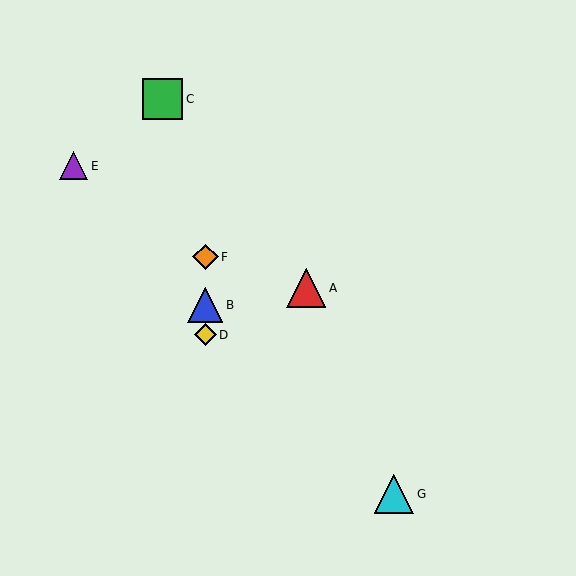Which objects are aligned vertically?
Objects B, D, F are aligned vertically.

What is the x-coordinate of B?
Object B is at x≈205.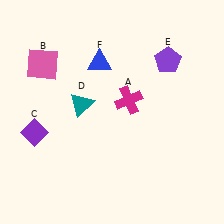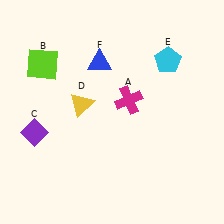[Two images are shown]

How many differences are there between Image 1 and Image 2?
There are 3 differences between the two images.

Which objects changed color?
B changed from pink to lime. D changed from teal to yellow. E changed from purple to cyan.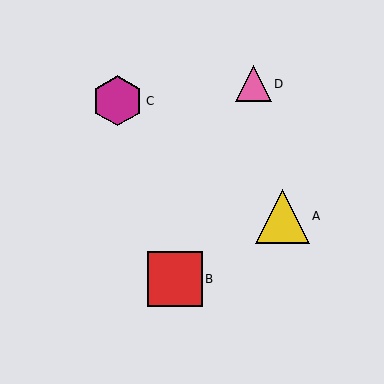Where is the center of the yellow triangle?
The center of the yellow triangle is at (282, 216).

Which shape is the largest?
The red square (labeled B) is the largest.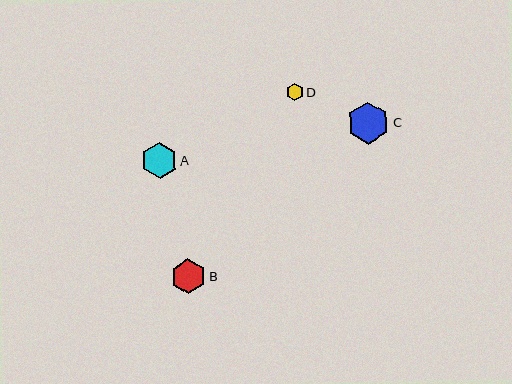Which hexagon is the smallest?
Hexagon D is the smallest with a size of approximately 17 pixels.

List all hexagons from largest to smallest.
From largest to smallest: C, A, B, D.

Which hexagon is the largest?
Hexagon C is the largest with a size of approximately 42 pixels.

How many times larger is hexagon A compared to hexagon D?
Hexagon A is approximately 2.0 times the size of hexagon D.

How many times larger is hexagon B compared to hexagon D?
Hexagon B is approximately 2.0 times the size of hexagon D.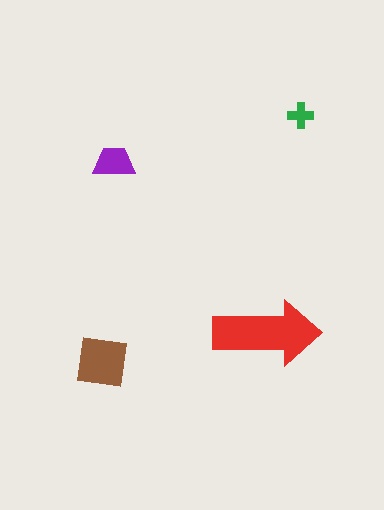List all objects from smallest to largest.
The green cross, the purple trapezoid, the brown square, the red arrow.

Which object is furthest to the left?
The brown square is leftmost.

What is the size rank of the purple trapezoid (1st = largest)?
3rd.